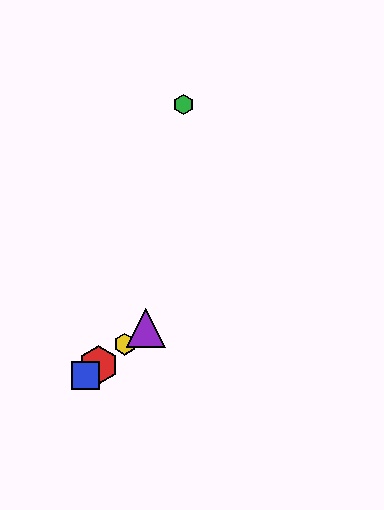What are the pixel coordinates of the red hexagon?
The red hexagon is at (98, 365).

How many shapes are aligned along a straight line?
4 shapes (the red hexagon, the blue square, the yellow hexagon, the purple triangle) are aligned along a straight line.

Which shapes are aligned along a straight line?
The red hexagon, the blue square, the yellow hexagon, the purple triangle are aligned along a straight line.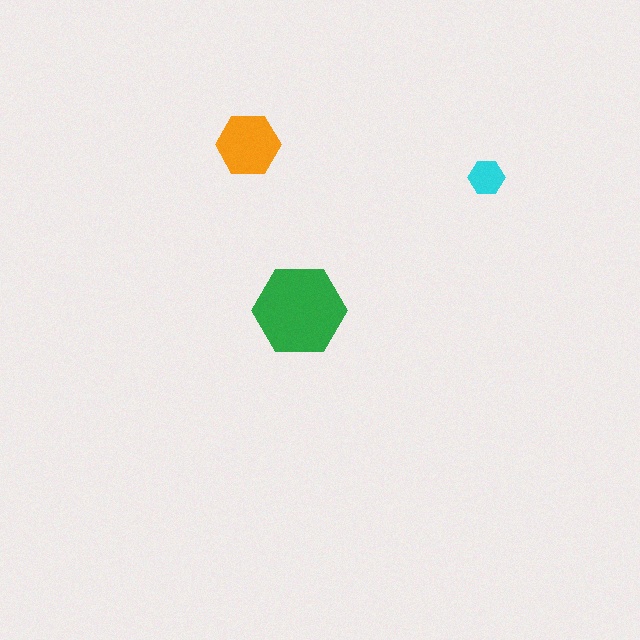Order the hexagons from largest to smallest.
the green one, the orange one, the cyan one.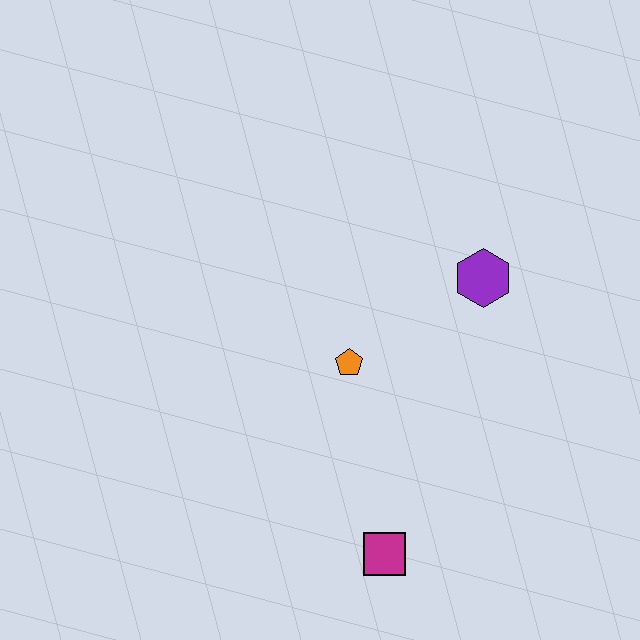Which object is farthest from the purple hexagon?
The magenta square is farthest from the purple hexagon.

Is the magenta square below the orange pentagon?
Yes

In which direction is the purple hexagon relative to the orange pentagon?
The purple hexagon is to the right of the orange pentagon.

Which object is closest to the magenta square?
The orange pentagon is closest to the magenta square.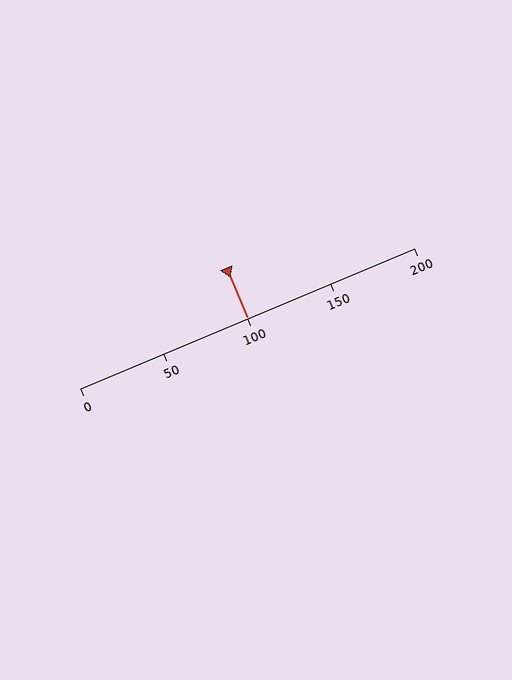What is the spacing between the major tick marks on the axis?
The major ticks are spaced 50 apart.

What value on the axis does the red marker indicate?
The marker indicates approximately 100.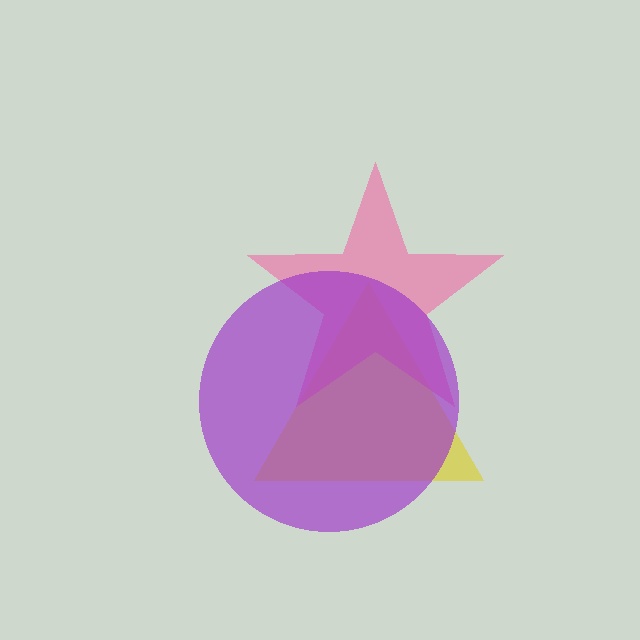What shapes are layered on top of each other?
The layered shapes are: a yellow triangle, a pink star, a purple circle.